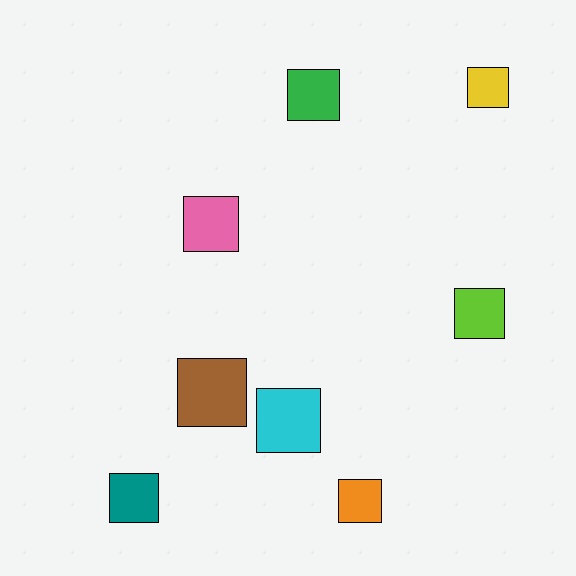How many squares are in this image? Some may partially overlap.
There are 8 squares.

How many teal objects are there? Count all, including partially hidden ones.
There is 1 teal object.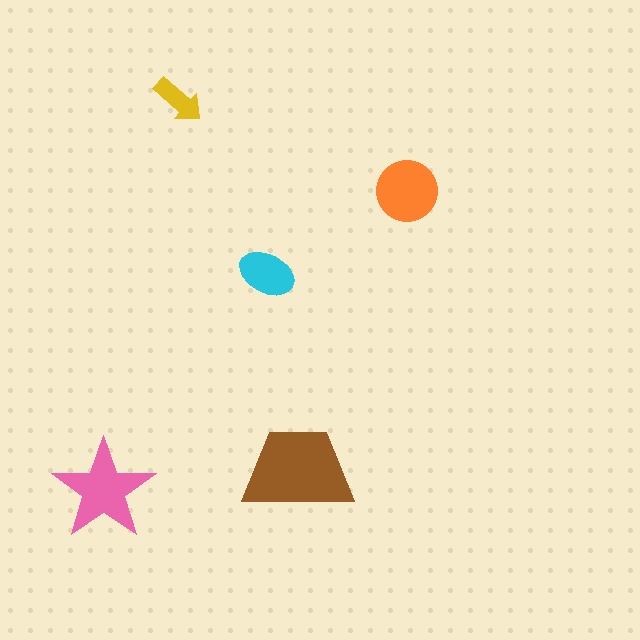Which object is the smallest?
The yellow arrow.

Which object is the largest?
The brown trapezoid.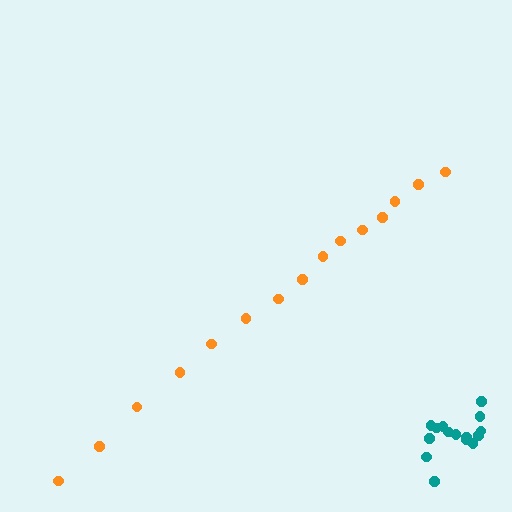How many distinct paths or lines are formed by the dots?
There are 2 distinct paths.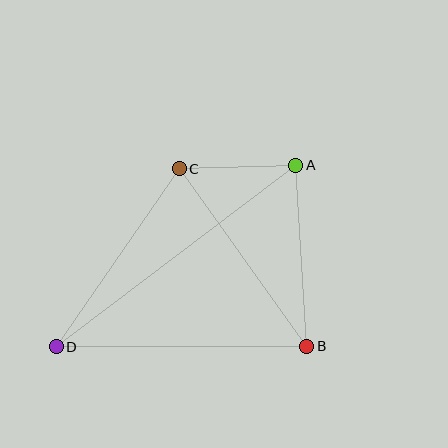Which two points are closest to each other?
Points A and C are closest to each other.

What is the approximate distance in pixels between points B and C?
The distance between B and C is approximately 219 pixels.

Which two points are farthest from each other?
Points A and D are farthest from each other.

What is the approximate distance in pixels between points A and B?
The distance between A and B is approximately 181 pixels.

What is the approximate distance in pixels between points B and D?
The distance between B and D is approximately 250 pixels.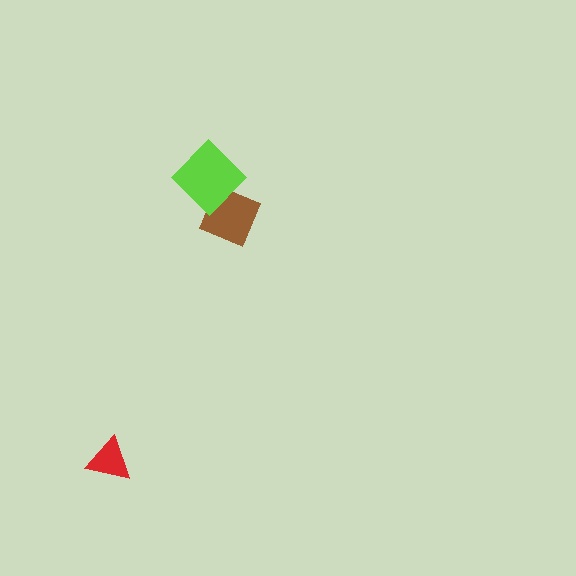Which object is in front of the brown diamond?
The lime diamond is in front of the brown diamond.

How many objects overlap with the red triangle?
0 objects overlap with the red triangle.